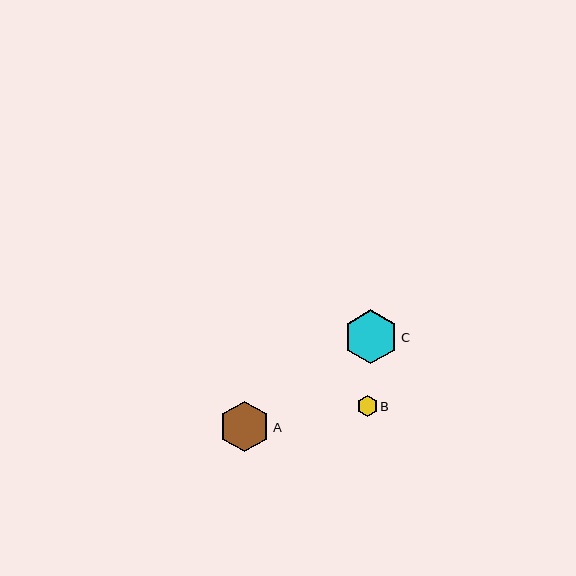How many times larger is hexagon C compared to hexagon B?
Hexagon C is approximately 2.6 times the size of hexagon B.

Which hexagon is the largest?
Hexagon C is the largest with a size of approximately 54 pixels.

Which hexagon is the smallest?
Hexagon B is the smallest with a size of approximately 21 pixels.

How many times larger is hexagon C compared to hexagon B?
Hexagon C is approximately 2.6 times the size of hexagon B.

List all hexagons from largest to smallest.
From largest to smallest: C, A, B.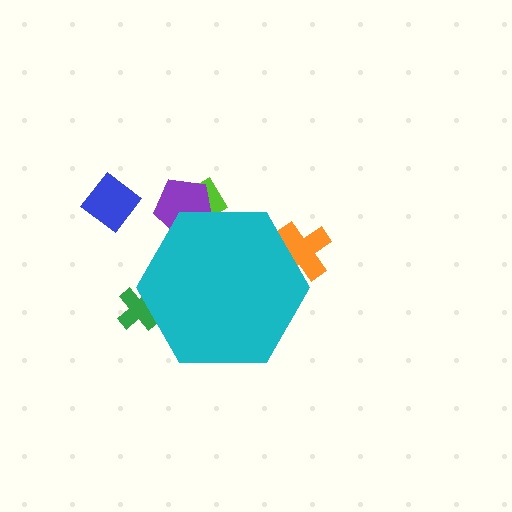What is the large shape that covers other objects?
A cyan hexagon.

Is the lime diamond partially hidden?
Yes, the lime diamond is partially hidden behind the cyan hexagon.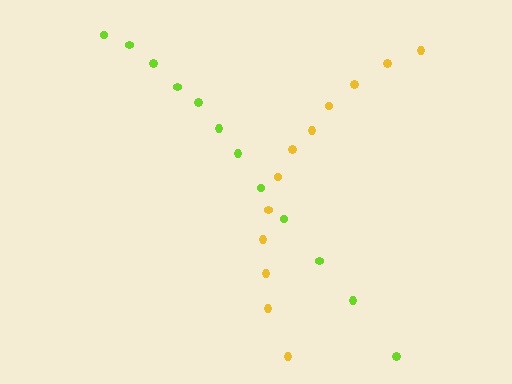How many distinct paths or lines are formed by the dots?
There are 2 distinct paths.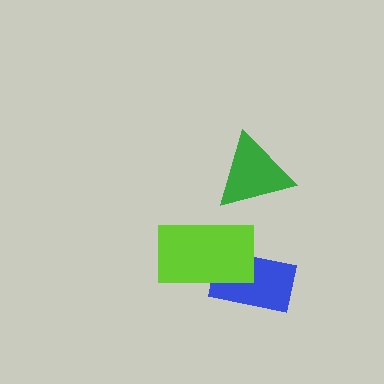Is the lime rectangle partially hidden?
No, no other shape covers it.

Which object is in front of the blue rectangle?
The lime rectangle is in front of the blue rectangle.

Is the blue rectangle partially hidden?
Yes, it is partially covered by another shape.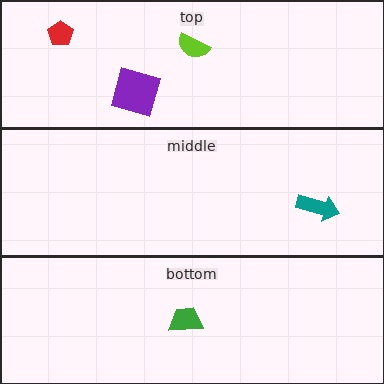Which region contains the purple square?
The top region.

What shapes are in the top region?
The lime semicircle, the red pentagon, the purple square.